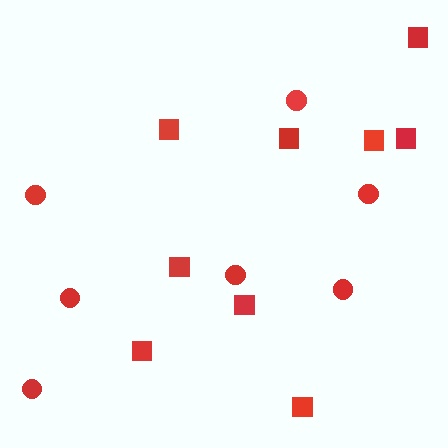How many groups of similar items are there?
There are 2 groups: one group of squares (9) and one group of circles (7).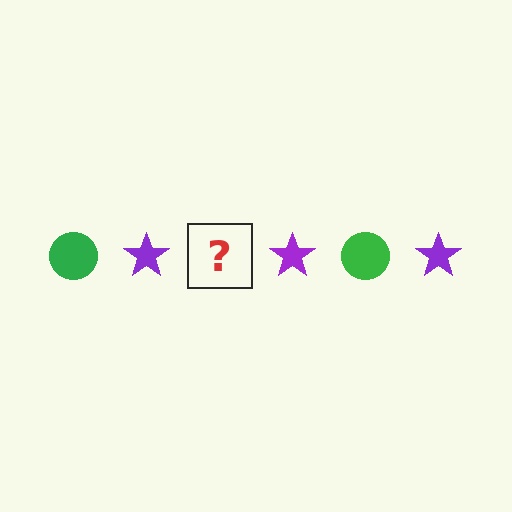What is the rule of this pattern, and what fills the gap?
The rule is that the pattern alternates between green circle and purple star. The gap should be filled with a green circle.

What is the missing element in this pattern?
The missing element is a green circle.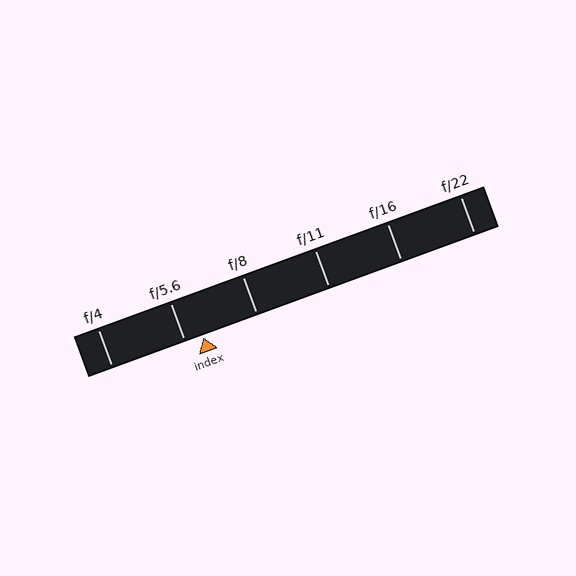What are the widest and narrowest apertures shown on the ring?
The widest aperture shown is f/4 and the narrowest is f/22.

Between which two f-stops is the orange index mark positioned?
The index mark is between f/5.6 and f/8.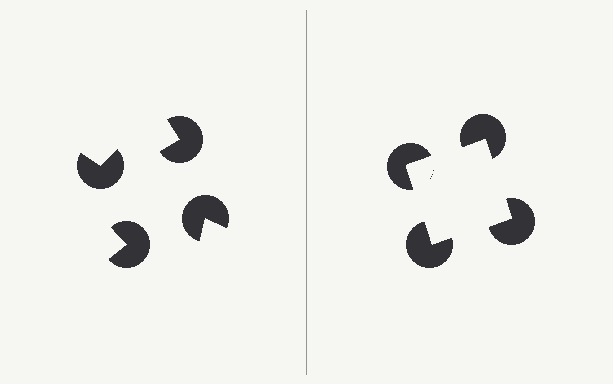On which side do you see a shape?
An illusory square appears on the right side. On the left side the wedge cuts are rotated, so no coherent shape forms.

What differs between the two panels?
The pac-man discs are positioned identically on both sides; only the wedge orientations differ. On the right they align to a square; on the left they are misaligned.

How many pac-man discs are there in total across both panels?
8 — 4 on each side.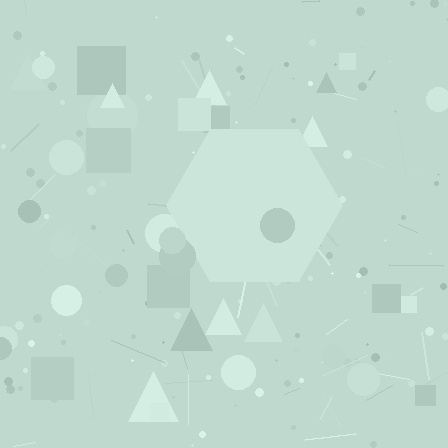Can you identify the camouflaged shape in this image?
The camouflaged shape is a hexagon.